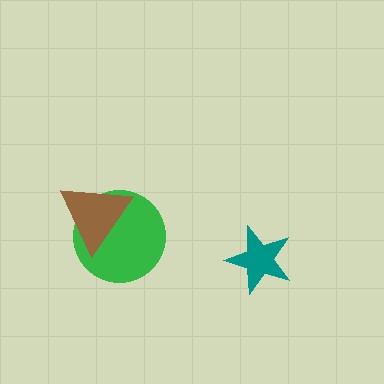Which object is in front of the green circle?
The brown triangle is in front of the green circle.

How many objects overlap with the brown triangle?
1 object overlaps with the brown triangle.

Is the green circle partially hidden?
Yes, it is partially covered by another shape.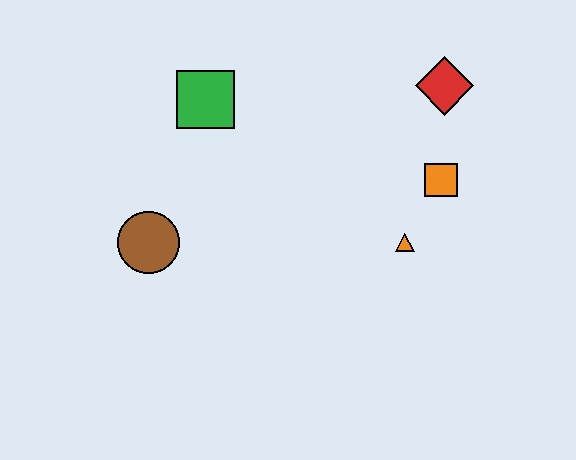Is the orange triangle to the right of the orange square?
No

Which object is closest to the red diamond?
The orange square is closest to the red diamond.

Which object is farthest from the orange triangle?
The brown circle is farthest from the orange triangle.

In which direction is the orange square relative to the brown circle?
The orange square is to the right of the brown circle.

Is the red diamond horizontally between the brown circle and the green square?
No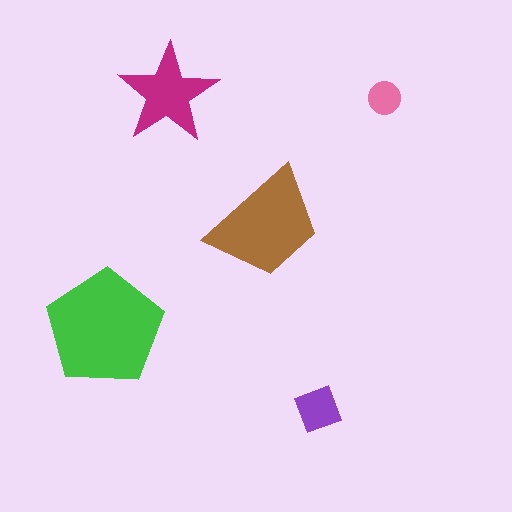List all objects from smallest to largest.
The pink circle, the purple square, the magenta star, the brown trapezoid, the green pentagon.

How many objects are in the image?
There are 5 objects in the image.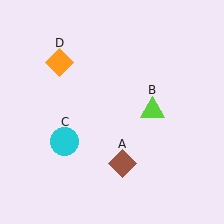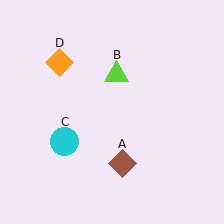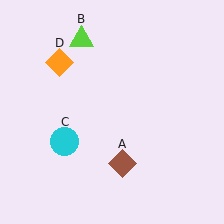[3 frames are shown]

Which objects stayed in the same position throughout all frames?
Brown diamond (object A) and cyan circle (object C) and orange diamond (object D) remained stationary.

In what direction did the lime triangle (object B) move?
The lime triangle (object B) moved up and to the left.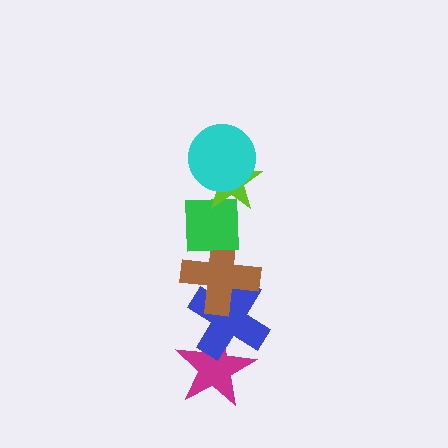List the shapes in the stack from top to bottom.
From top to bottom: the cyan circle, the lime star, the green square, the brown cross, the blue cross, the magenta star.